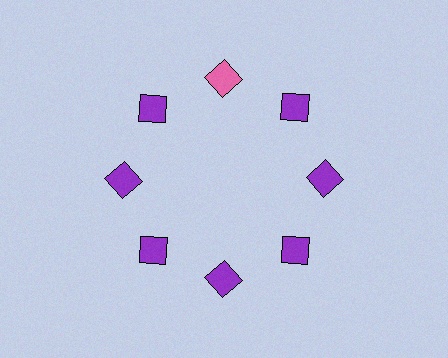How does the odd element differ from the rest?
It has a different color: pink instead of purple.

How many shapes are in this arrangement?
There are 8 shapes arranged in a ring pattern.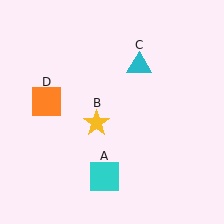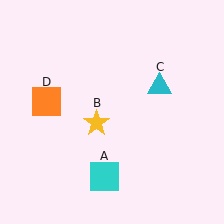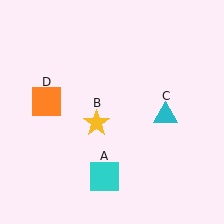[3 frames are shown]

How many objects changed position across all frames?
1 object changed position: cyan triangle (object C).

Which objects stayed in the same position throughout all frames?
Cyan square (object A) and yellow star (object B) and orange square (object D) remained stationary.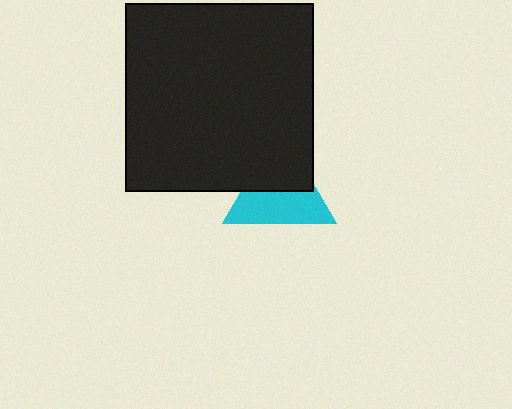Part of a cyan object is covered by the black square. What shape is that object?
It is a triangle.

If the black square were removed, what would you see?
You would see the complete cyan triangle.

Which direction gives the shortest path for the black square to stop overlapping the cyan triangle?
Moving up gives the shortest separation.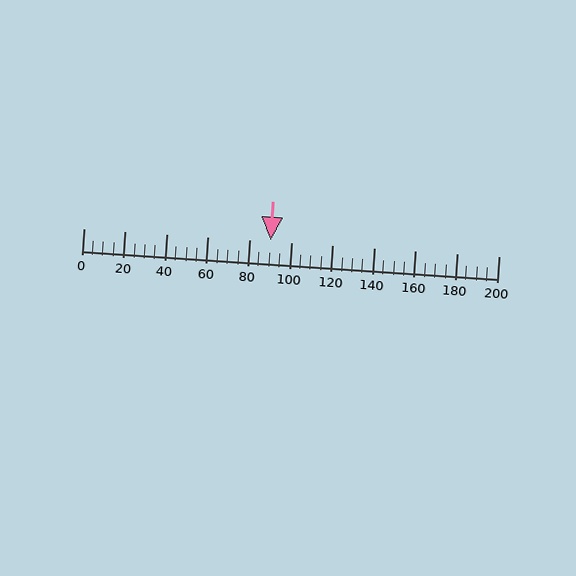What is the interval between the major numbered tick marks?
The major tick marks are spaced 20 units apart.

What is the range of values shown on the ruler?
The ruler shows values from 0 to 200.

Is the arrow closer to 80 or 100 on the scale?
The arrow is closer to 100.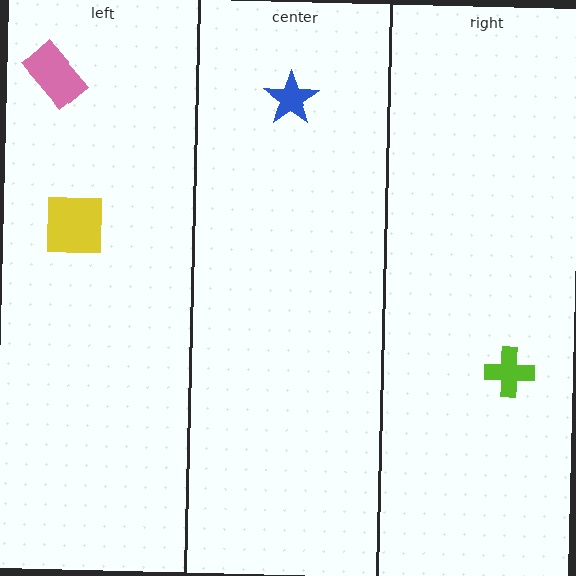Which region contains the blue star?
The center region.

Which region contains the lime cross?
The right region.